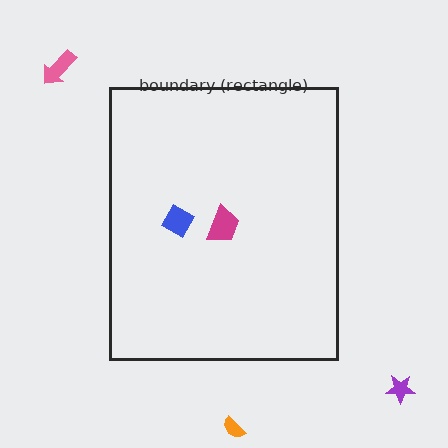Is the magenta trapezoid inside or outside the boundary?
Inside.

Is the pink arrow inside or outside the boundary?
Outside.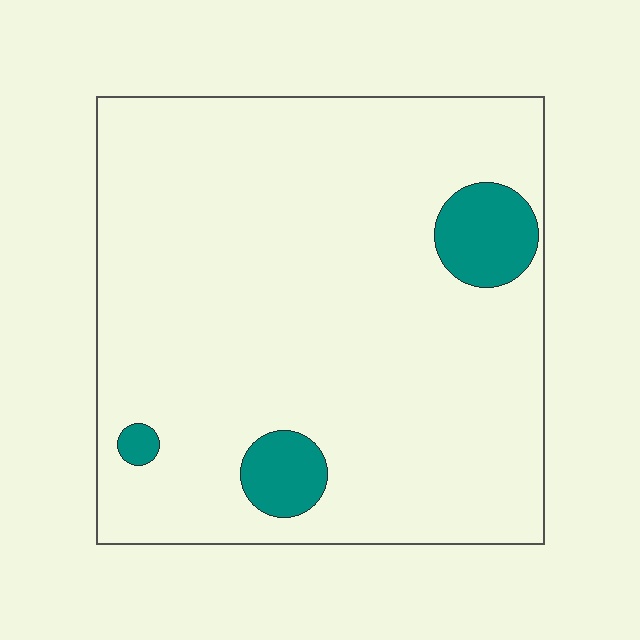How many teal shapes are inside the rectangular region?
3.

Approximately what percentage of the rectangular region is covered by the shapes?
Approximately 10%.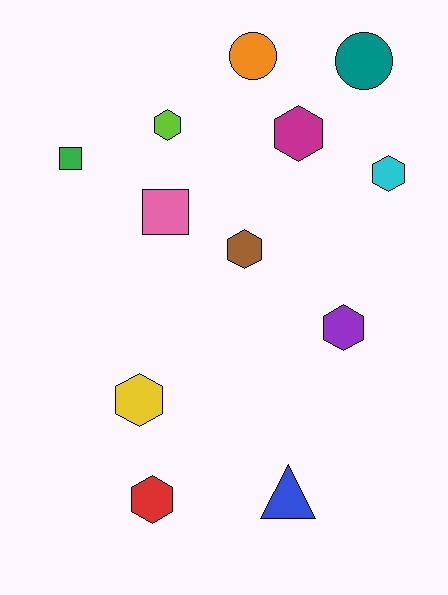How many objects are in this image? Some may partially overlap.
There are 12 objects.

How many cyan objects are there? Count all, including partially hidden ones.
There is 1 cyan object.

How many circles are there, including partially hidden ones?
There are 2 circles.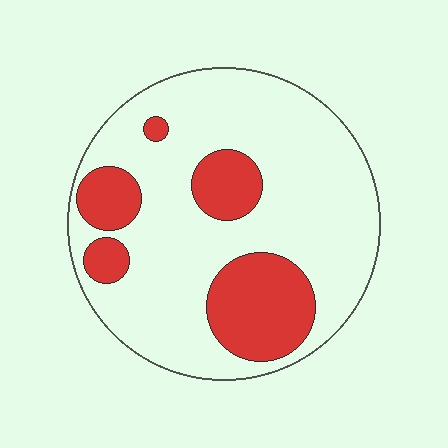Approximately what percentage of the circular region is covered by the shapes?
Approximately 25%.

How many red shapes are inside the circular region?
5.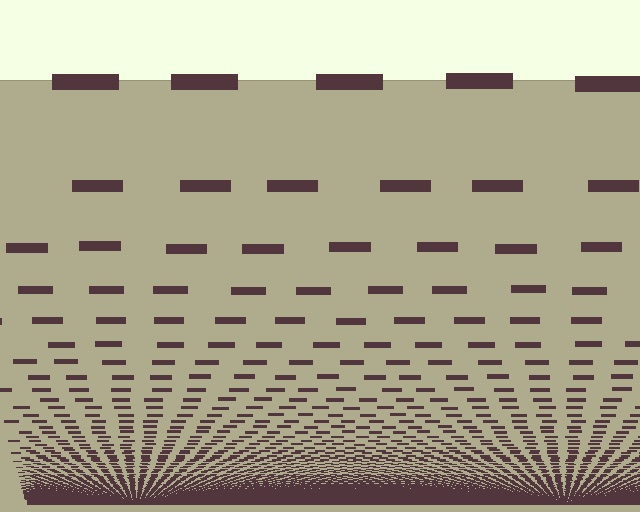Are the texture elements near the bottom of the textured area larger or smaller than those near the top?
Smaller. The gradient is inverted — elements near the bottom are smaller and denser.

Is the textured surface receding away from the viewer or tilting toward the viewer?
The surface appears to tilt toward the viewer. Texture elements get larger and sparser toward the top.